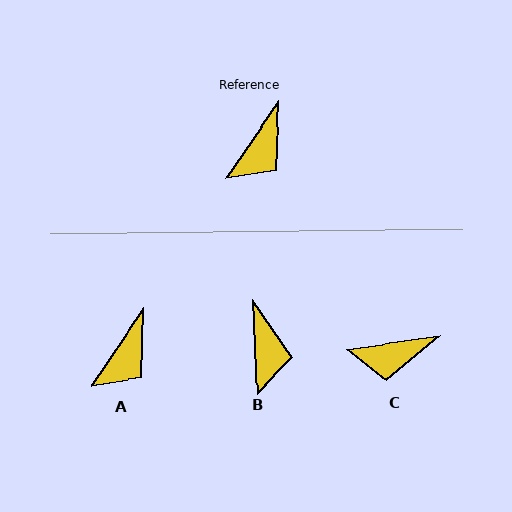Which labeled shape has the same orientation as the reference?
A.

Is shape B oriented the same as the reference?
No, it is off by about 37 degrees.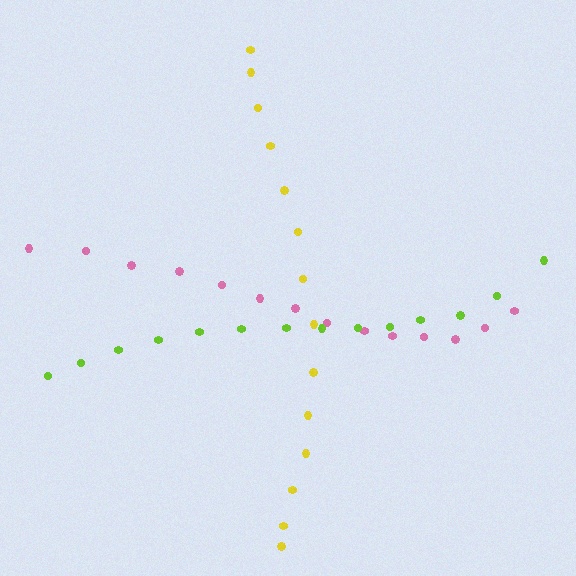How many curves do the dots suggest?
There are 3 distinct paths.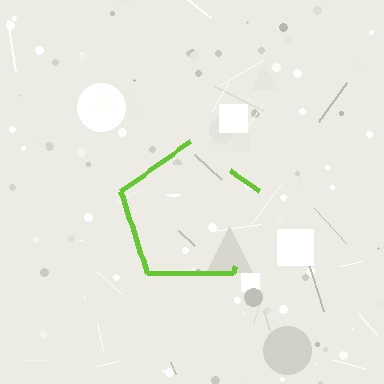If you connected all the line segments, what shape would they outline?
They would outline a pentagon.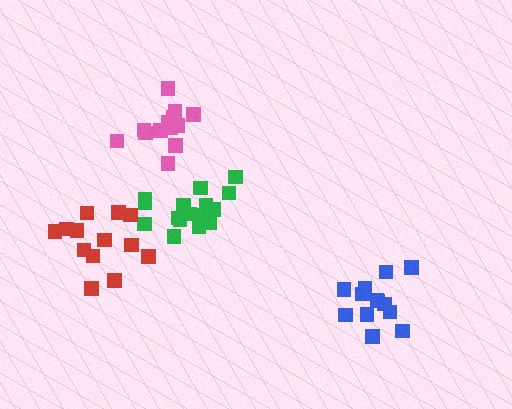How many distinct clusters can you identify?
There are 4 distinct clusters.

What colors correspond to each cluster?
The clusters are colored: pink, green, blue, red.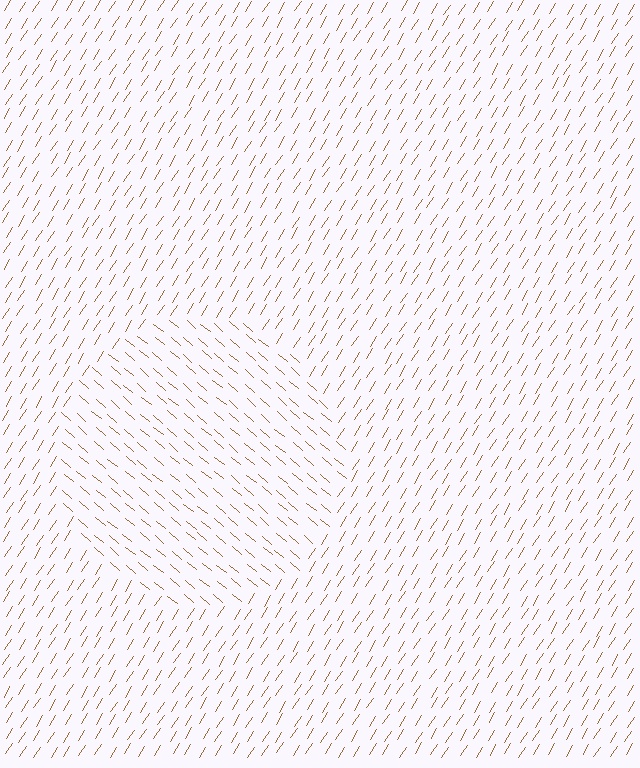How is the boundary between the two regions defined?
The boundary is defined purely by a change in line orientation (approximately 82 degrees difference). All lines are the same color and thickness.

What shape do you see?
I see a circle.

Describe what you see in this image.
The image is filled with small brown line segments. A circle region in the image has lines oriented differently from the surrounding lines, creating a visible texture boundary.